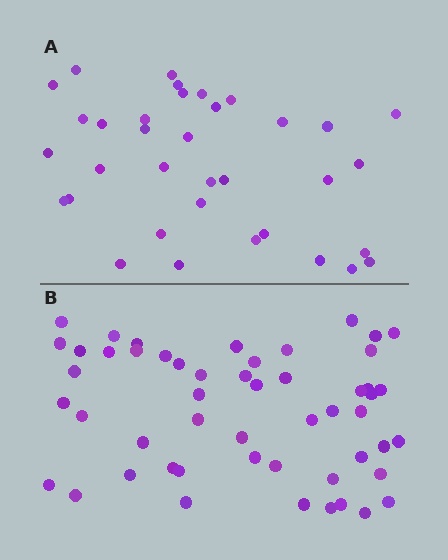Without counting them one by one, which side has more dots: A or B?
Region B (the bottom region) has more dots.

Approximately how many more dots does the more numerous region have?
Region B has approximately 15 more dots than region A.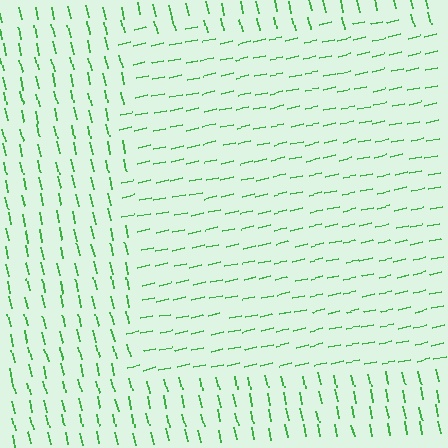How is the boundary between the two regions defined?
The boundary is defined purely by a change in line orientation (approximately 89 degrees difference). All lines are the same color and thickness.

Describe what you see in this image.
The image is filled with small green line segments. A rectangle region in the image has lines oriented differently from the surrounding lines, creating a visible texture boundary.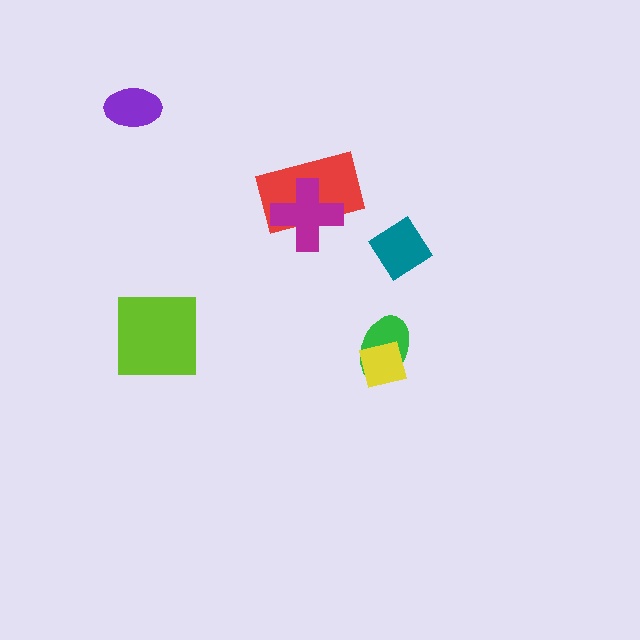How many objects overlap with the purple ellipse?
0 objects overlap with the purple ellipse.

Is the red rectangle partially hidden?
Yes, it is partially covered by another shape.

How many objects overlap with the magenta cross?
1 object overlaps with the magenta cross.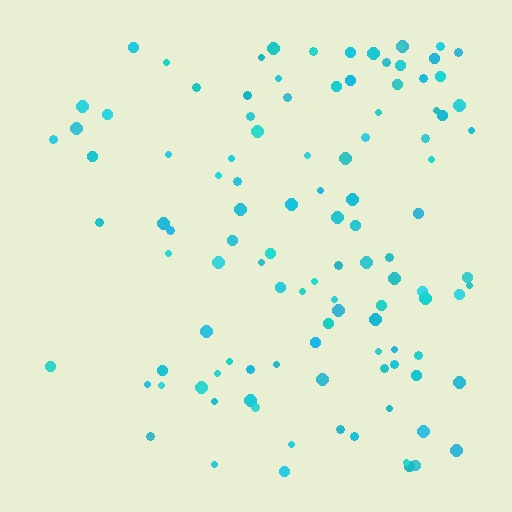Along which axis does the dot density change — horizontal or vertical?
Horizontal.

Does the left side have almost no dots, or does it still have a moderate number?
Still a moderate number, just noticeably fewer than the right.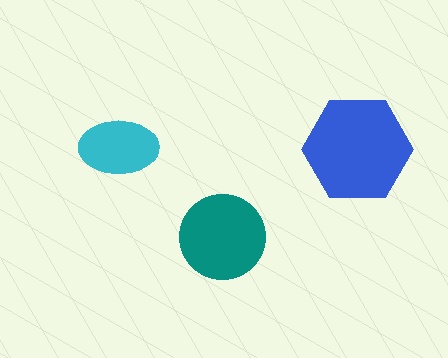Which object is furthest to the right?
The blue hexagon is rightmost.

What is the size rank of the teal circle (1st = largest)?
2nd.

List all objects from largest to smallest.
The blue hexagon, the teal circle, the cyan ellipse.